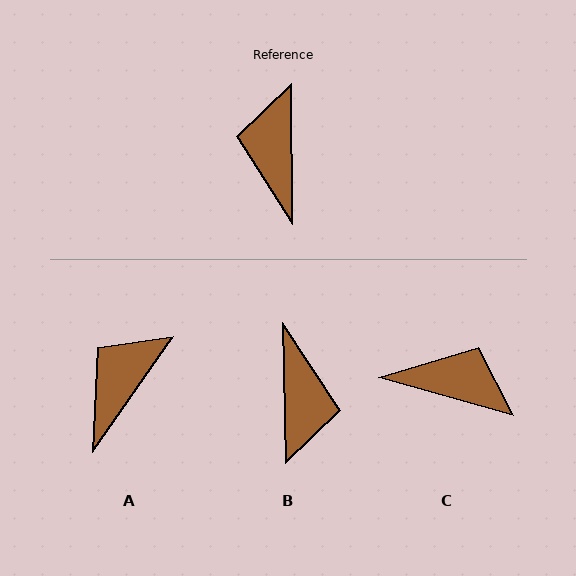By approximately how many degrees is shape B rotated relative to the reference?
Approximately 179 degrees clockwise.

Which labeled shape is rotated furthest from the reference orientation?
B, about 179 degrees away.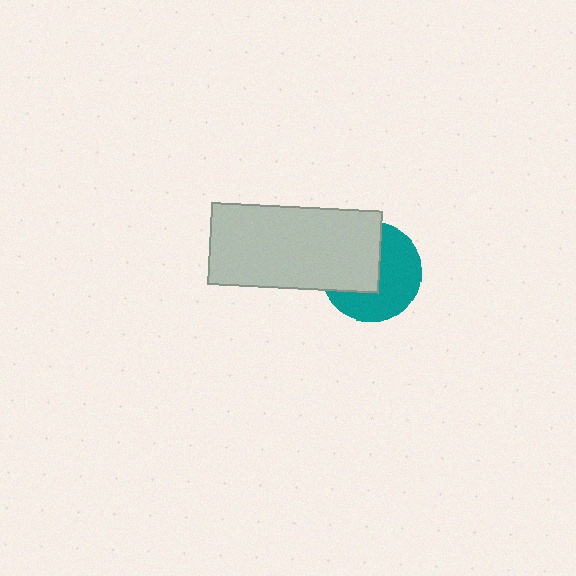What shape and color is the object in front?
The object in front is a light gray rectangle.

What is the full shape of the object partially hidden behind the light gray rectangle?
The partially hidden object is a teal circle.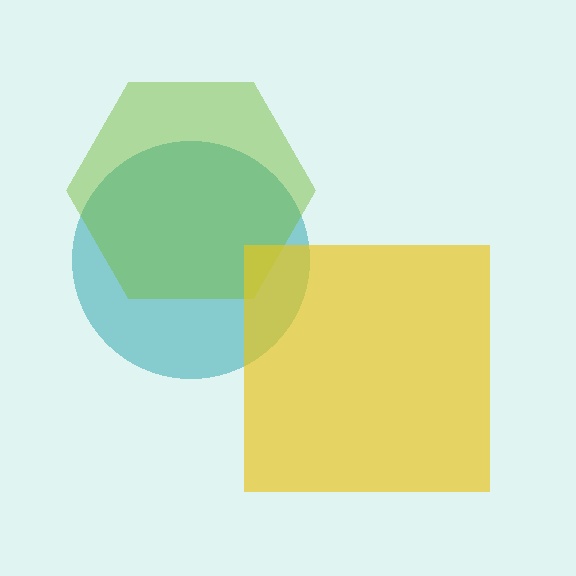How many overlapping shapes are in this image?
There are 3 overlapping shapes in the image.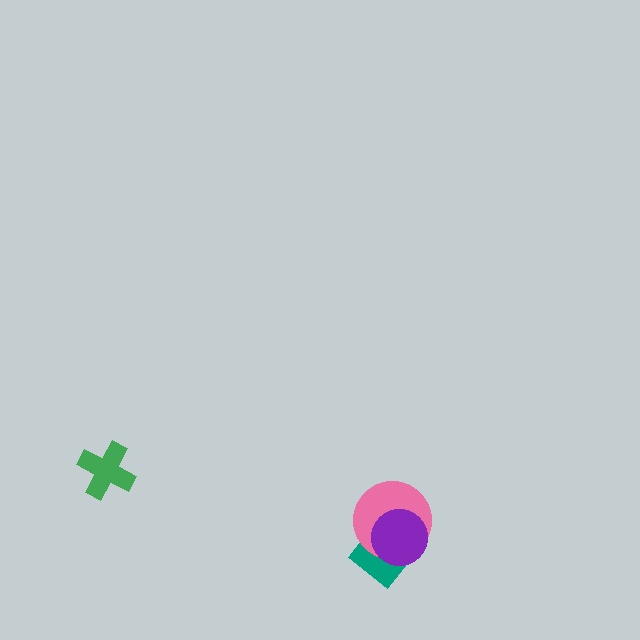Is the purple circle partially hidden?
No, no other shape covers it.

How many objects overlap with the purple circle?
2 objects overlap with the purple circle.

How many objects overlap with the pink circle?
2 objects overlap with the pink circle.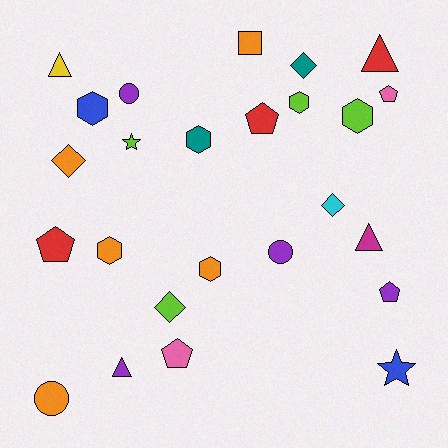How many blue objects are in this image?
There are 2 blue objects.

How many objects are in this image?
There are 25 objects.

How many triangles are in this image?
There are 4 triangles.